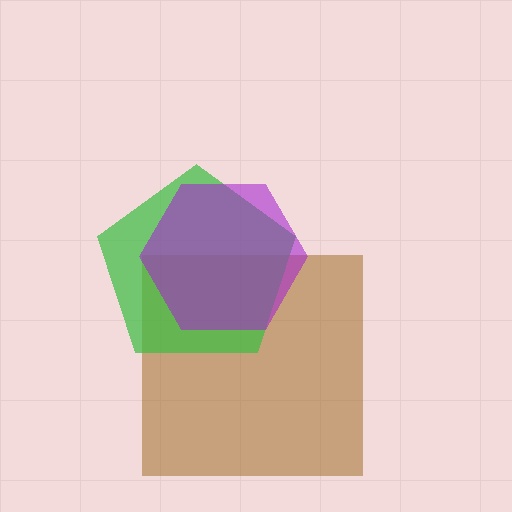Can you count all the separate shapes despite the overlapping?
Yes, there are 3 separate shapes.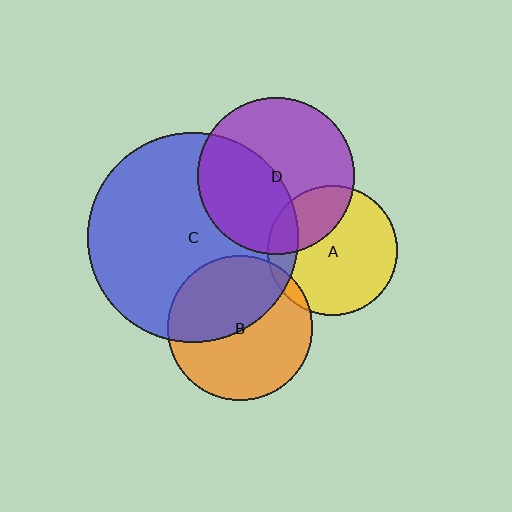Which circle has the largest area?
Circle C (blue).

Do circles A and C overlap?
Yes.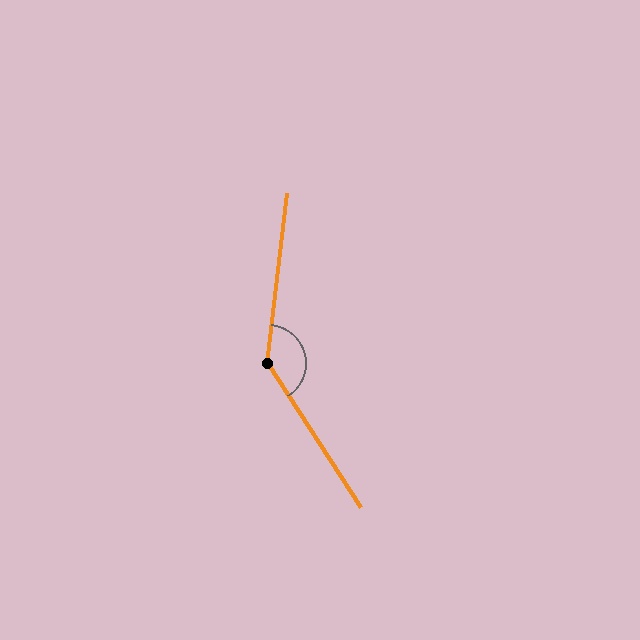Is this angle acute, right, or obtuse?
It is obtuse.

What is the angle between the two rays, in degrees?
Approximately 140 degrees.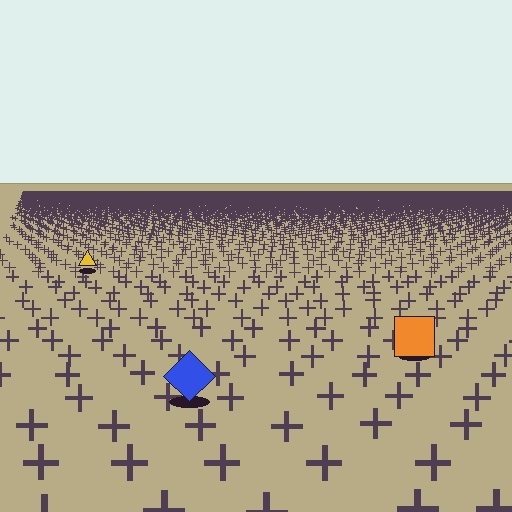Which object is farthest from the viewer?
The yellow triangle is farthest from the viewer. It appears smaller and the ground texture around it is denser.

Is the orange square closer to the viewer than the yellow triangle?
Yes. The orange square is closer — you can tell from the texture gradient: the ground texture is coarser near it.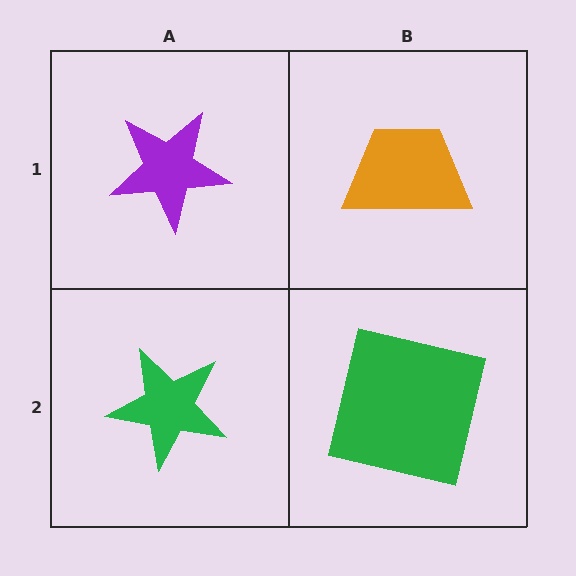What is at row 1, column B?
An orange trapezoid.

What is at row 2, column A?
A green star.